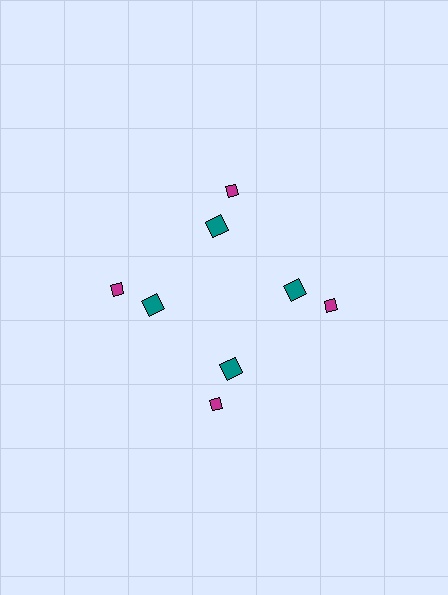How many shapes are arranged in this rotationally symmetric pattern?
There are 8 shapes, arranged in 4 groups of 2.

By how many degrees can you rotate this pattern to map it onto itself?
The pattern maps onto itself every 90 degrees of rotation.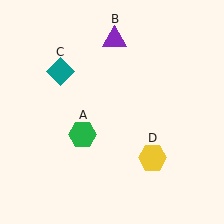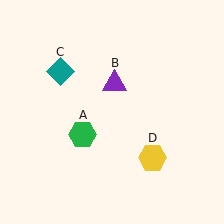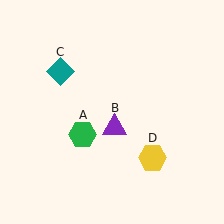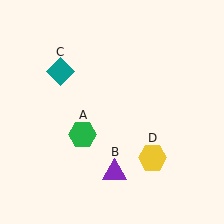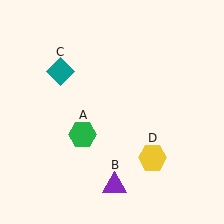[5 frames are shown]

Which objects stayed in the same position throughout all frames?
Green hexagon (object A) and teal diamond (object C) and yellow hexagon (object D) remained stationary.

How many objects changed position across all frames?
1 object changed position: purple triangle (object B).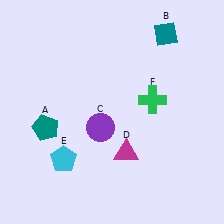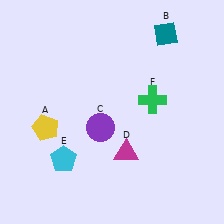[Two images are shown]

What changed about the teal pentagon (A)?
In Image 1, A is teal. In Image 2, it changed to yellow.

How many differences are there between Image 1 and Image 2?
There is 1 difference between the two images.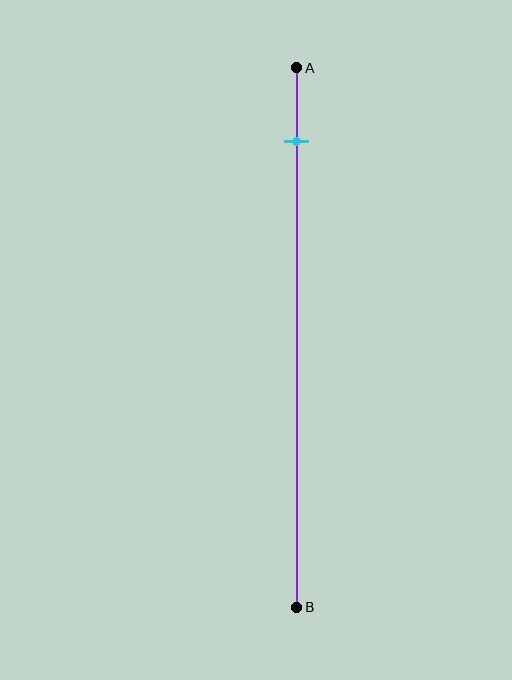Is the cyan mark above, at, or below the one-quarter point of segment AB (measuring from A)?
The cyan mark is above the one-quarter point of segment AB.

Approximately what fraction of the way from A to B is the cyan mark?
The cyan mark is approximately 15% of the way from A to B.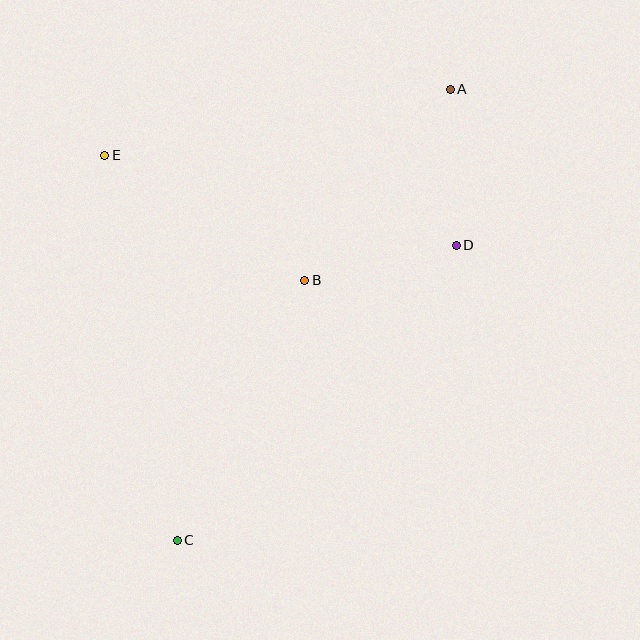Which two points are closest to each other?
Points B and D are closest to each other.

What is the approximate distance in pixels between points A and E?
The distance between A and E is approximately 352 pixels.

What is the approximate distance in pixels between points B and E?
The distance between B and E is approximately 236 pixels.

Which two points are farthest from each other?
Points A and C are farthest from each other.